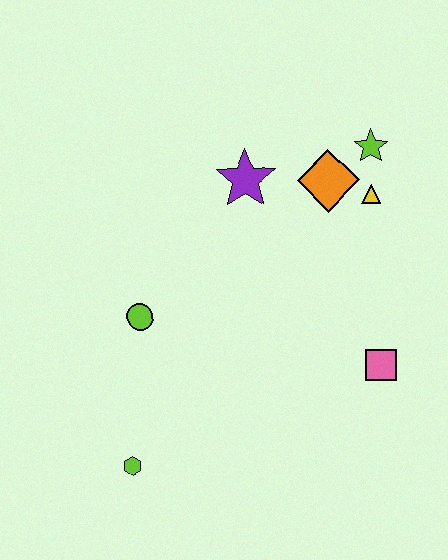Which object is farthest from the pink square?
The lime hexagon is farthest from the pink square.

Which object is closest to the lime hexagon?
The lime circle is closest to the lime hexagon.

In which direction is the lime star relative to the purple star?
The lime star is to the right of the purple star.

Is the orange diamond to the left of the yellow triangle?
Yes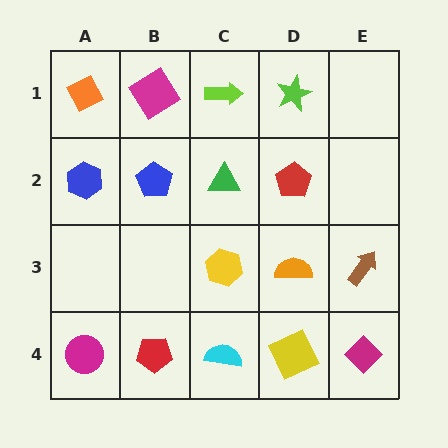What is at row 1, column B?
A magenta diamond.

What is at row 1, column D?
A lime star.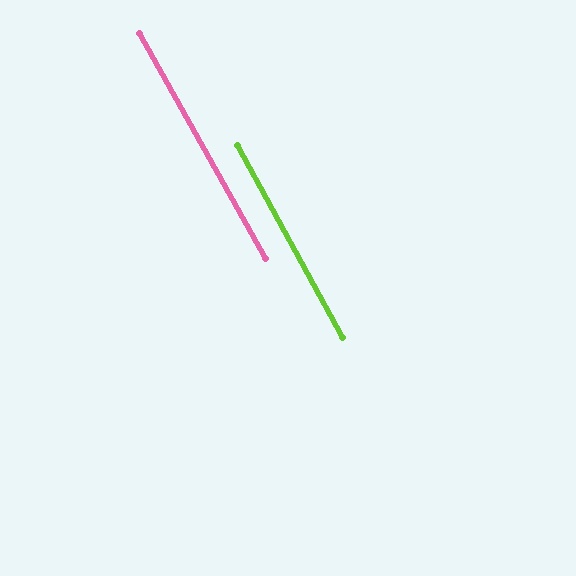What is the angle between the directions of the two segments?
Approximately 1 degree.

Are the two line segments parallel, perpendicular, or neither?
Parallel — their directions differ by only 0.5°.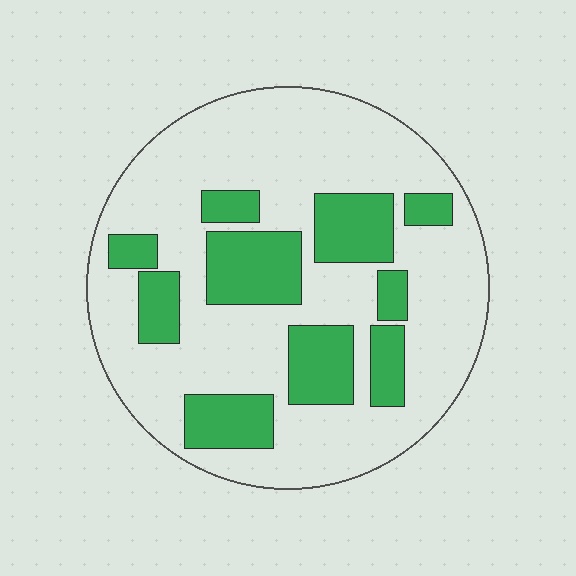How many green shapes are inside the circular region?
10.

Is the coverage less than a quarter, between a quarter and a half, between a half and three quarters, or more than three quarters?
Between a quarter and a half.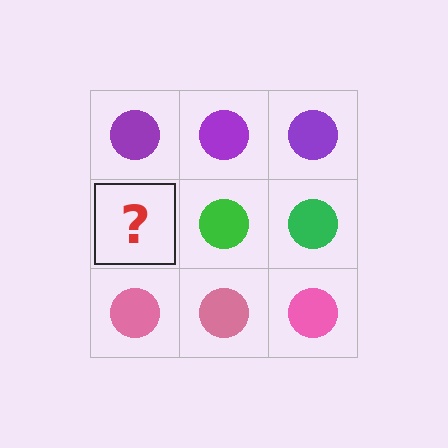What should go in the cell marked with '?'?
The missing cell should contain a green circle.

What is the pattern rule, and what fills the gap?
The rule is that each row has a consistent color. The gap should be filled with a green circle.